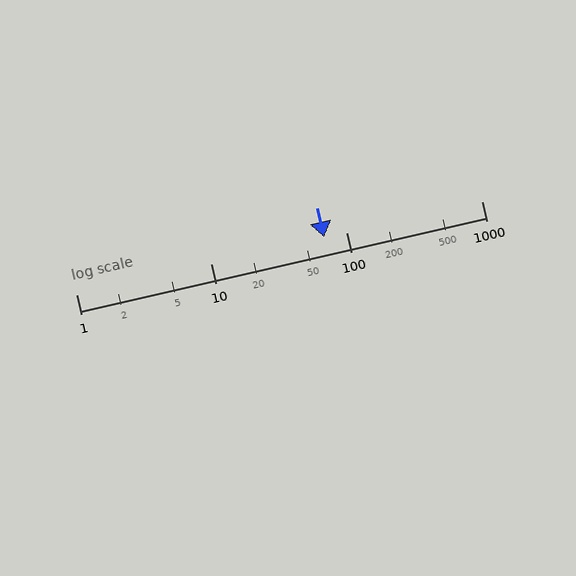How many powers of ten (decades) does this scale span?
The scale spans 3 decades, from 1 to 1000.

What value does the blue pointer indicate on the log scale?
The pointer indicates approximately 69.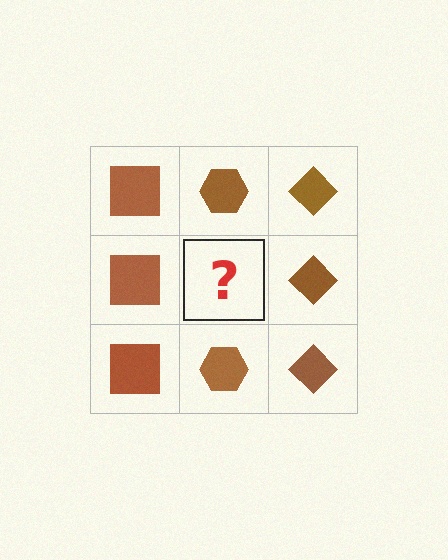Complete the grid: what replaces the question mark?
The question mark should be replaced with a brown hexagon.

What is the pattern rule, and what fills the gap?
The rule is that each column has a consistent shape. The gap should be filled with a brown hexagon.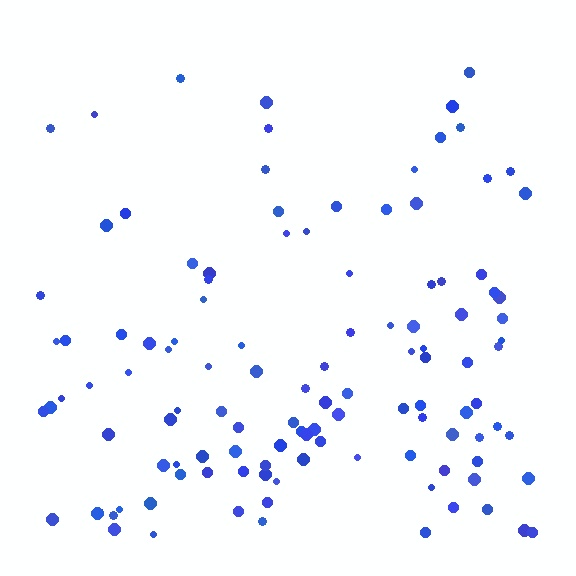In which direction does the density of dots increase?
From top to bottom, with the bottom side densest.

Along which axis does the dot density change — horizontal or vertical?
Vertical.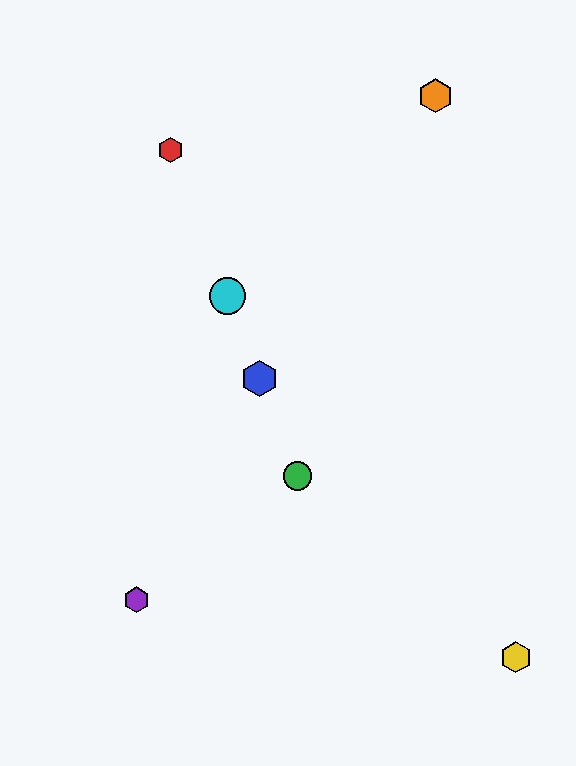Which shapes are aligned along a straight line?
The red hexagon, the blue hexagon, the green circle, the cyan circle are aligned along a straight line.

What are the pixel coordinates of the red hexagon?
The red hexagon is at (170, 150).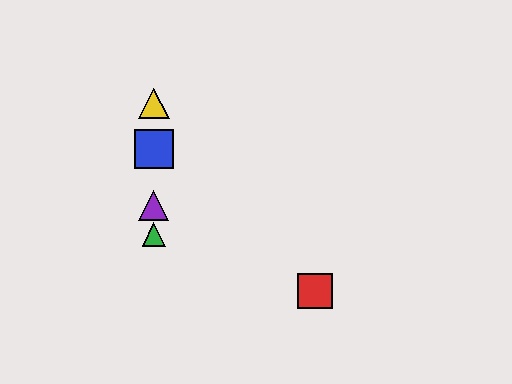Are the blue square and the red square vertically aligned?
No, the blue square is at x≈154 and the red square is at x≈315.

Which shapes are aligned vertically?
The blue square, the green triangle, the yellow triangle, the purple triangle are aligned vertically.